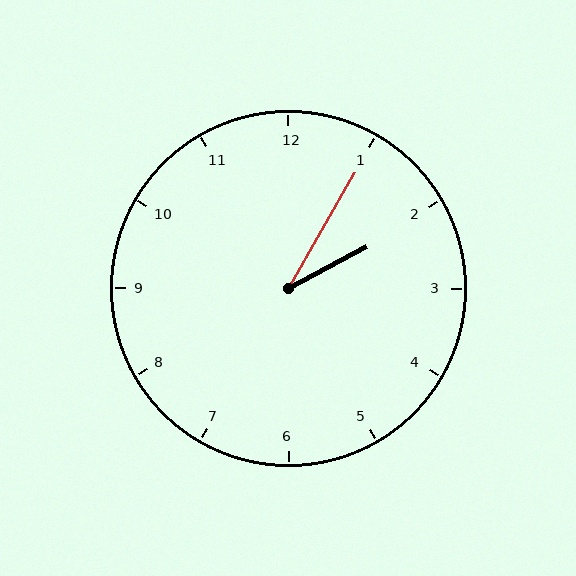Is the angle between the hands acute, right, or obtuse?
It is acute.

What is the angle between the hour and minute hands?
Approximately 32 degrees.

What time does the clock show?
2:05.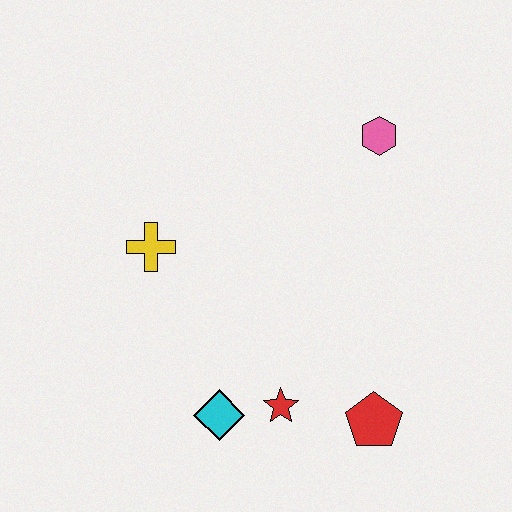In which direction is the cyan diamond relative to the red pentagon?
The cyan diamond is to the left of the red pentagon.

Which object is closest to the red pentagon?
The red star is closest to the red pentagon.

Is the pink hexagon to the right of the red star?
Yes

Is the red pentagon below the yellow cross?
Yes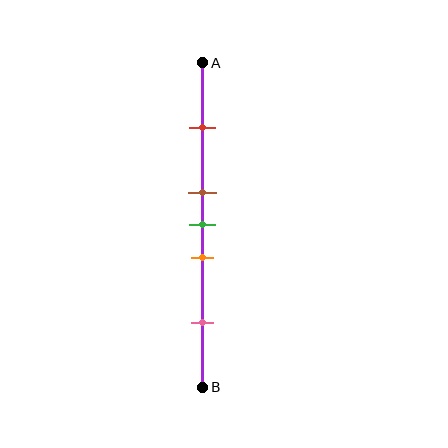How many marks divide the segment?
There are 5 marks dividing the segment.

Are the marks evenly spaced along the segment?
No, the marks are not evenly spaced.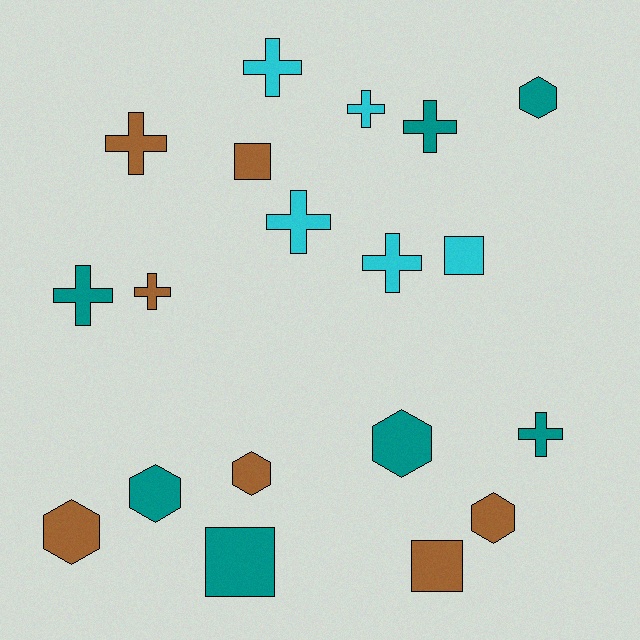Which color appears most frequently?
Teal, with 7 objects.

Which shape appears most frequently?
Cross, with 9 objects.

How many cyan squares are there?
There is 1 cyan square.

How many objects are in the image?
There are 19 objects.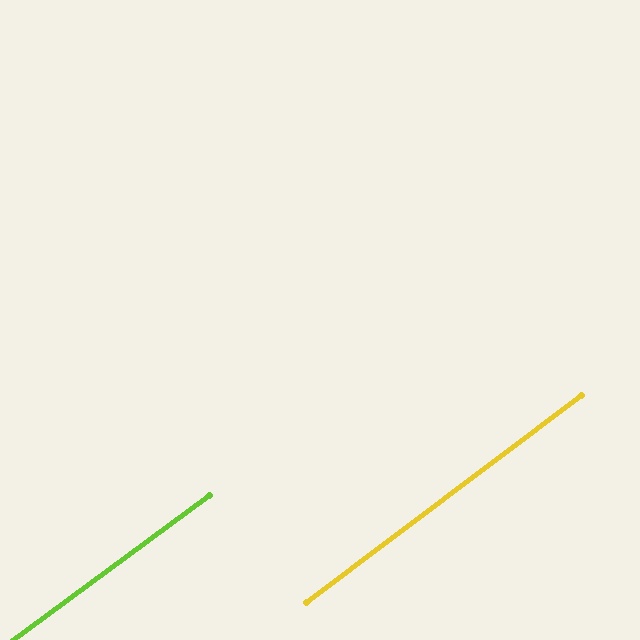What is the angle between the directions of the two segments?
Approximately 1 degree.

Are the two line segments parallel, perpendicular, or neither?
Parallel — their directions differ by only 0.7°.